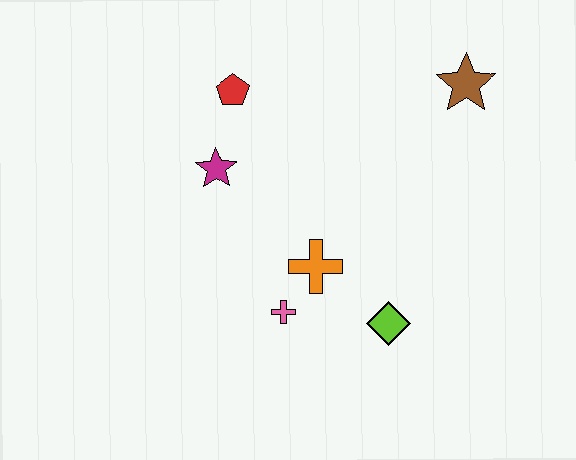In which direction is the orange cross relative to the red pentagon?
The orange cross is below the red pentagon.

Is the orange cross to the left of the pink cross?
No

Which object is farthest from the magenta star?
The brown star is farthest from the magenta star.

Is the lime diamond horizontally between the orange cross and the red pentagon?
No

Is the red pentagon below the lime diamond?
No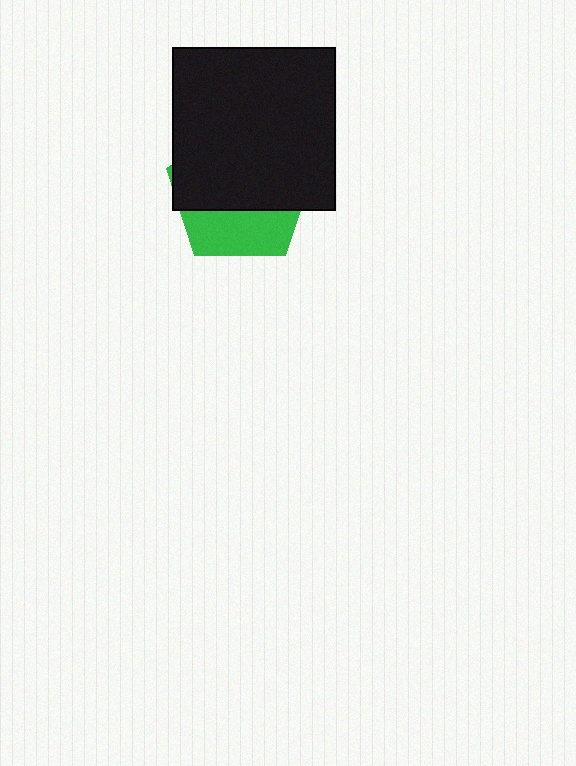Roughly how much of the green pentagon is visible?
A small part of it is visible (roughly 33%).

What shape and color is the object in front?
The object in front is a black square.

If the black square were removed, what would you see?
You would see the complete green pentagon.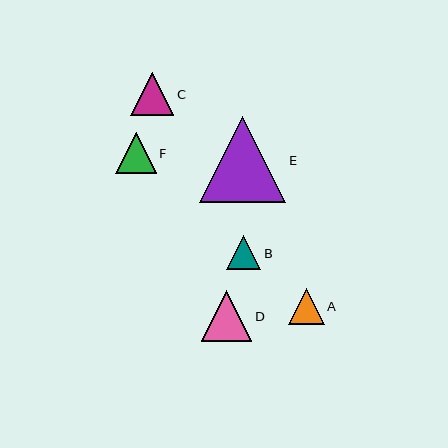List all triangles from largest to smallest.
From largest to smallest: E, D, C, F, A, B.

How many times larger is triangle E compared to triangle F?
Triangle E is approximately 2.2 times the size of triangle F.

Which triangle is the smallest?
Triangle B is the smallest with a size of approximately 34 pixels.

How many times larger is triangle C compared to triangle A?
Triangle C is approximately 1.2 times the size of triangle A.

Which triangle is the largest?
Triangle E is the largest with a size of approximately 86 pixels.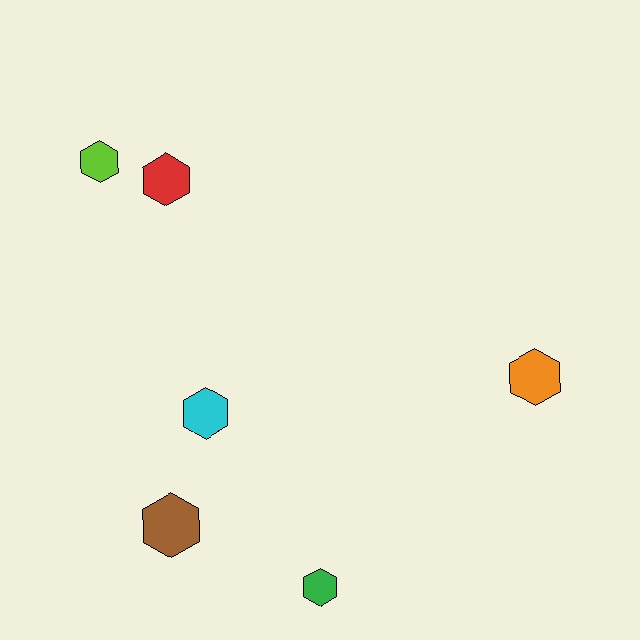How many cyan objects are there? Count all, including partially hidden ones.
There is 1 cyan object.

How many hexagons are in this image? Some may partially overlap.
There are 6 hexagons.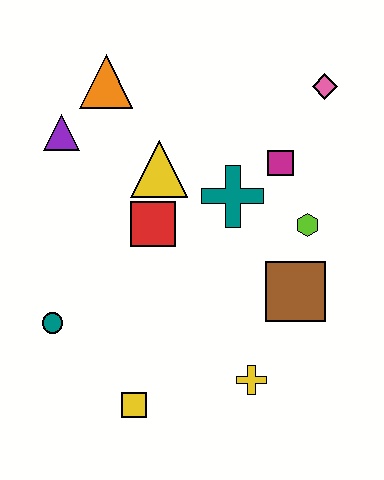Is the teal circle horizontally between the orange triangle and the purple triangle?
No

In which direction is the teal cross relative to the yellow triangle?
The teal cross is to the right of the yellow triangle.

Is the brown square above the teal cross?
No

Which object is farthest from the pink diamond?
The yellow square is farthest from the pink diamond.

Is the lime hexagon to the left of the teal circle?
No